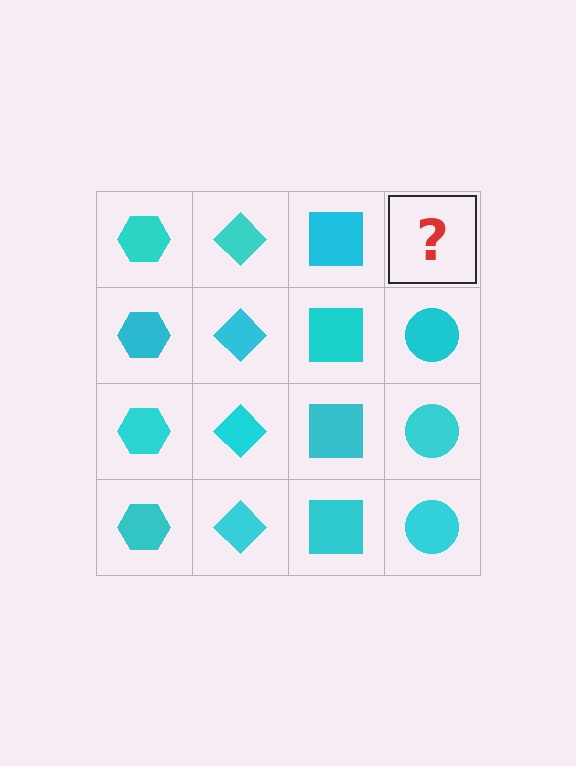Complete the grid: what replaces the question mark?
The question mark should be replaced with a cyan circle.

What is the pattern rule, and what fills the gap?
The rule is that each column has a consistent shape. The gap should be filled with a cyan circle.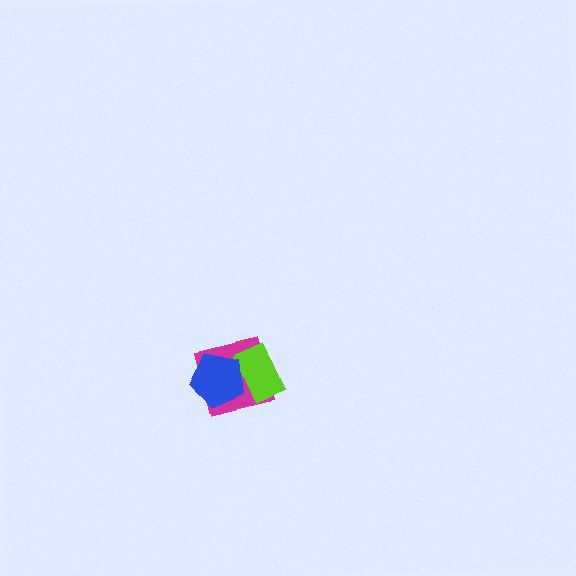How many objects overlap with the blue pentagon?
2 objects overlap with the blue pentagon.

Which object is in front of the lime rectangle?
The blue pentagon is in front of the lime rectangle.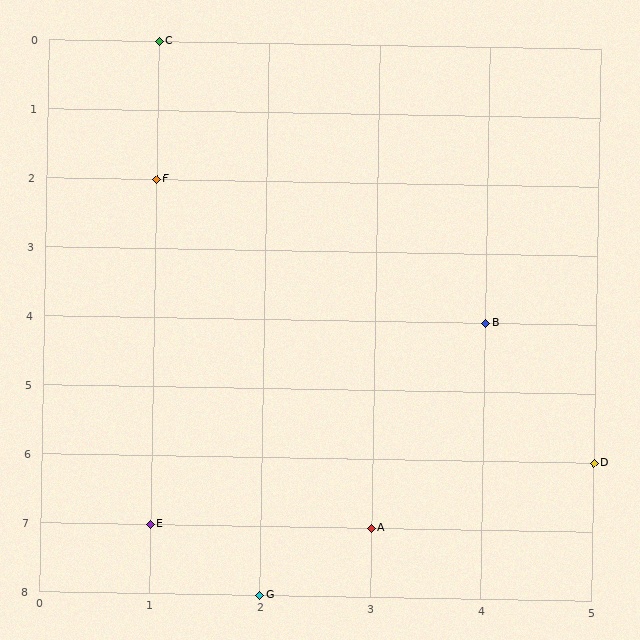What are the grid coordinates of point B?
Point B is at grid coordinates (4, 4).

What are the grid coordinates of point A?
Point A is at grid coordinates (3, 7).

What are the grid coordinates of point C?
Point C is at grid coordinates (1, 0).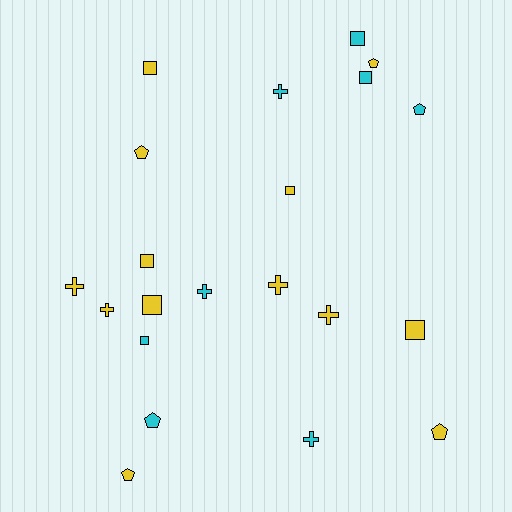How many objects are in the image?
There are 21 objects.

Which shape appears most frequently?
Square, with 8 objects.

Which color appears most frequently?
Yellow, with 13 objects.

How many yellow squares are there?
There are 5 yellow squares.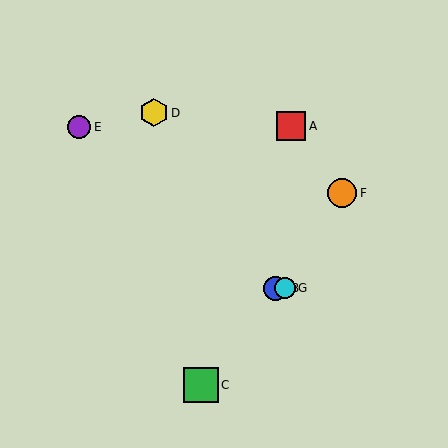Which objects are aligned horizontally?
Objects B, G are aligned horizontally.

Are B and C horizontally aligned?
No, B is at y≈288 and C is at y≈385.